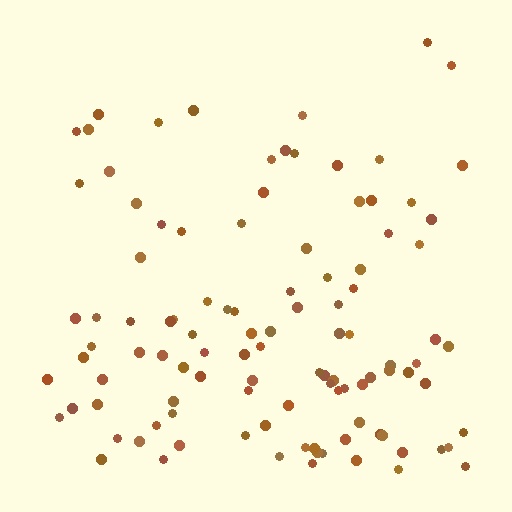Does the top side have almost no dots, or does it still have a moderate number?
Still a moderate number, just noticeably fewer than the bottom.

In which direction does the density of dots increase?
From top to bottom, with the bottom side densest.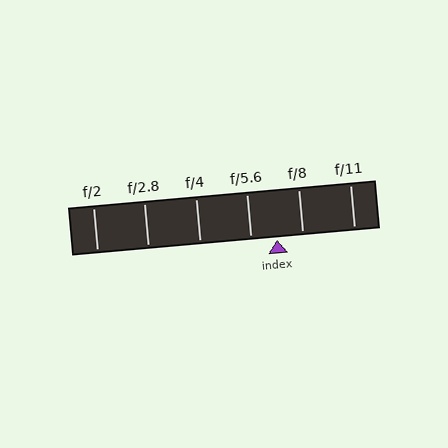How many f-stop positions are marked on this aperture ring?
There are 6 f-stop positions marked.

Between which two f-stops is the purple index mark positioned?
The index mark is between f/5.6 and f/8.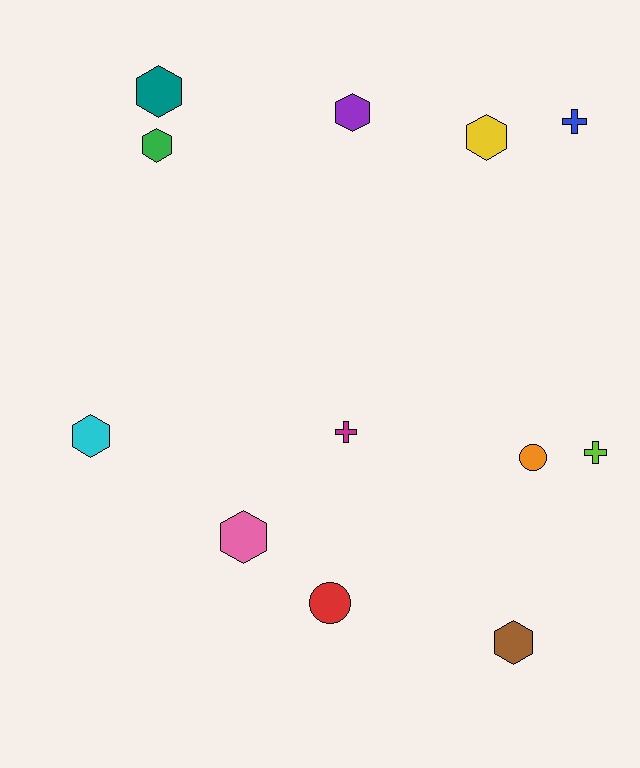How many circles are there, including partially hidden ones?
There are 2 circles.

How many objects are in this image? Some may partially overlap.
There are 12 objects.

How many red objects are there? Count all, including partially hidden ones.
There is 1 red object.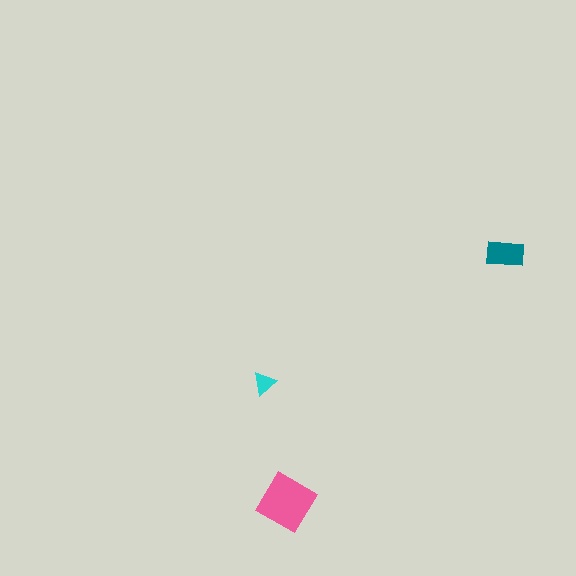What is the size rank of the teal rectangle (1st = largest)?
2nd.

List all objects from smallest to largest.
The cyan triangle, the teal rectangle, the pink diamond.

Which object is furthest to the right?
The teal rectangle is rightmost.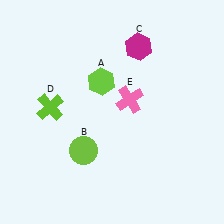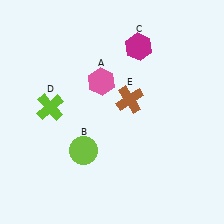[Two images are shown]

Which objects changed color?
A changed from lime to pink. E changed from pink to brown.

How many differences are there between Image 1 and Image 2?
There are 2 differences between the two images.